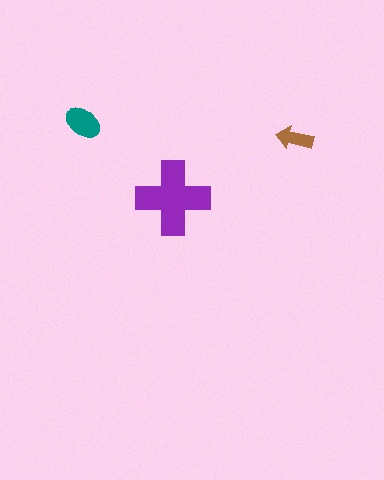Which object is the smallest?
The brown arrow.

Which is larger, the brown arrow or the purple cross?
The purple cross.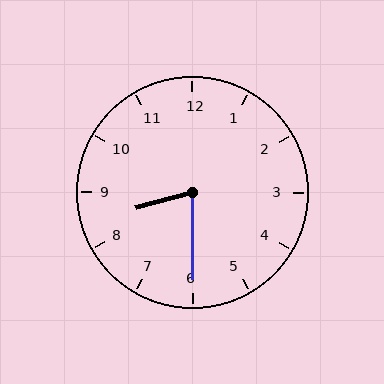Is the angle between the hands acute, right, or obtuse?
It is acute.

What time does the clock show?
8:30.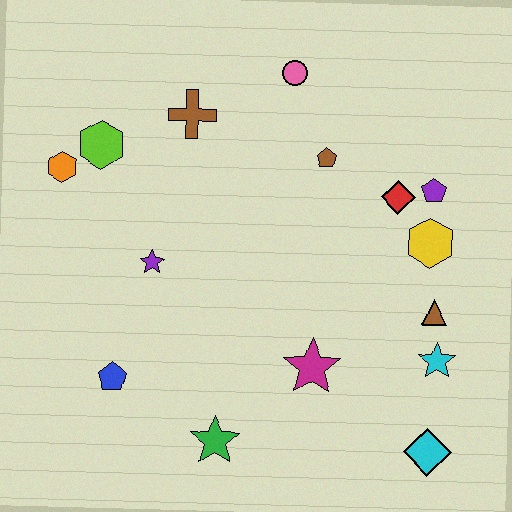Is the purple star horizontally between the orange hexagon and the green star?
Yes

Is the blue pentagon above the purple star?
No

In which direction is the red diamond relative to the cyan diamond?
The red diamond is above the cyan diamond.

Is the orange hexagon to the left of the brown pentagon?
Yes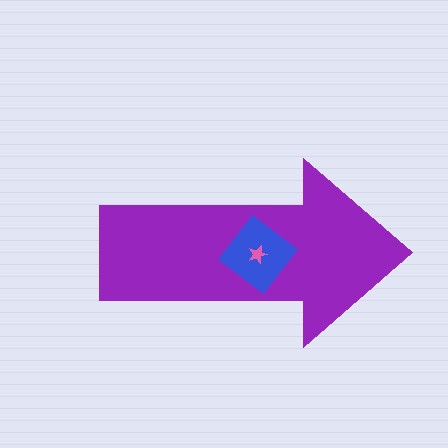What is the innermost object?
The pink star.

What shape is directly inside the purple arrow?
The blue diamond.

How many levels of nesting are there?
3.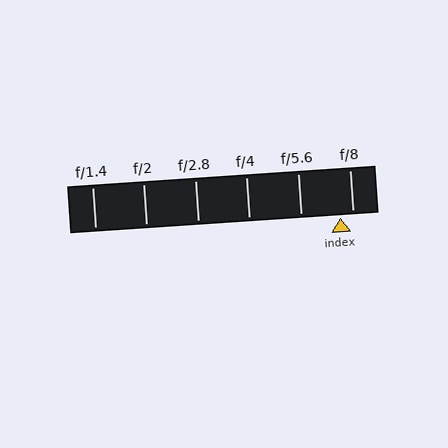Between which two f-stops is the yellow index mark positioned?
The index mark is between f/5.6 and f/8.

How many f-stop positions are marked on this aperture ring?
There are 6 f-stop positions marked.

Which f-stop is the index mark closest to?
The index mark is closest to f/8.